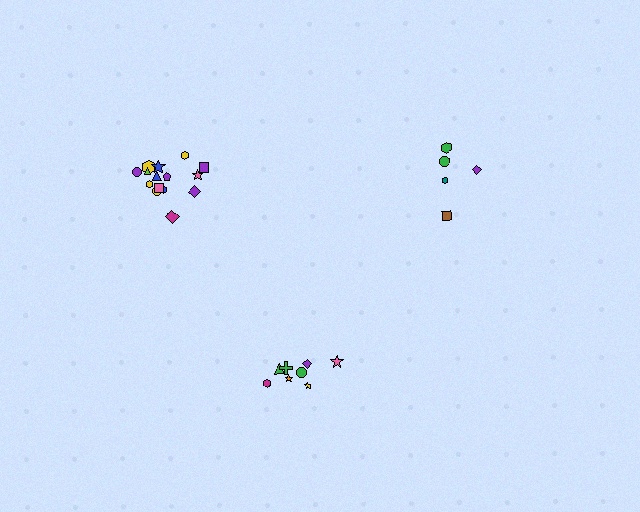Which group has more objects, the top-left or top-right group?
The top-left group.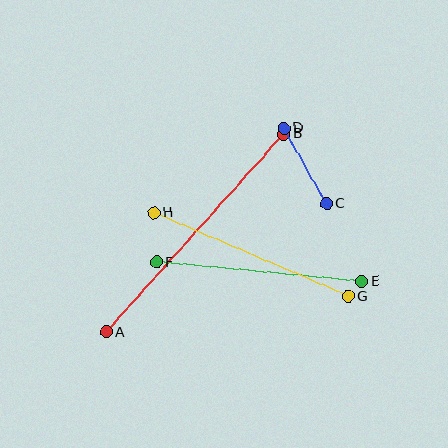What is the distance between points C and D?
The distance is approximately 87 pixels.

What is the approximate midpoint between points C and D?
The midpoint is at approximately (305, 166) pixels.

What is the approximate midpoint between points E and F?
The midpoint is at approximately (259, 272) pixels.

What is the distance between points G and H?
The distance is approximately 211 pixels.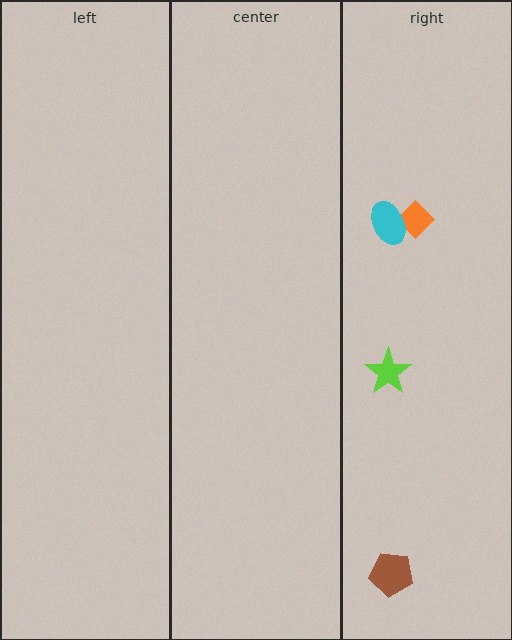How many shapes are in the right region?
4.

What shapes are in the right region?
The lime star, the brown pentagon, the orange diamond, the cyan ellipse.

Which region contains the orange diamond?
The right region.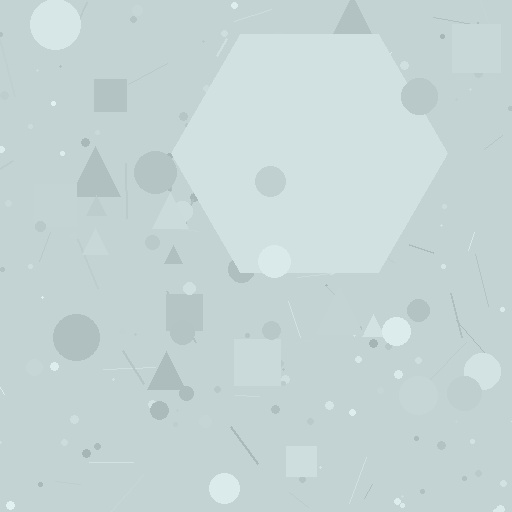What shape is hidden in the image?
A hexagon is hidden in the image.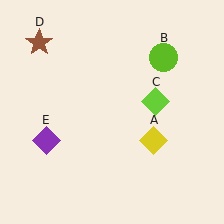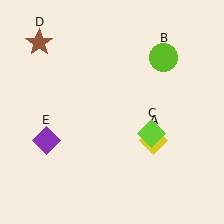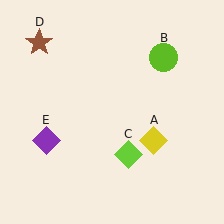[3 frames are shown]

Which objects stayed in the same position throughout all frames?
Yellow diamond (object A) and lime circle (object B) and brown star (object D) and purple diamond (object E) remained stationary.